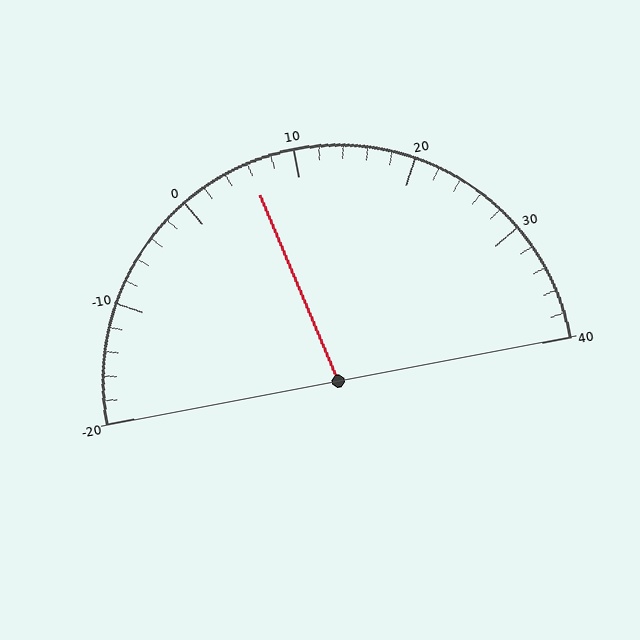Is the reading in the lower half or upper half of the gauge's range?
The reading is in the lower half of the range (-20 to 40).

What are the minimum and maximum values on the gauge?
The gauge ranges from -20 to 40.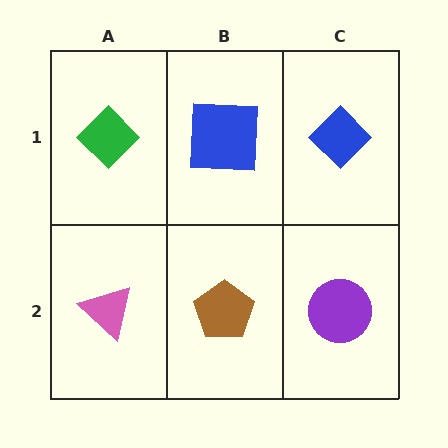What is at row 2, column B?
A brown pentagon.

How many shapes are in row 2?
3 shapes.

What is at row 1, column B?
A blue square.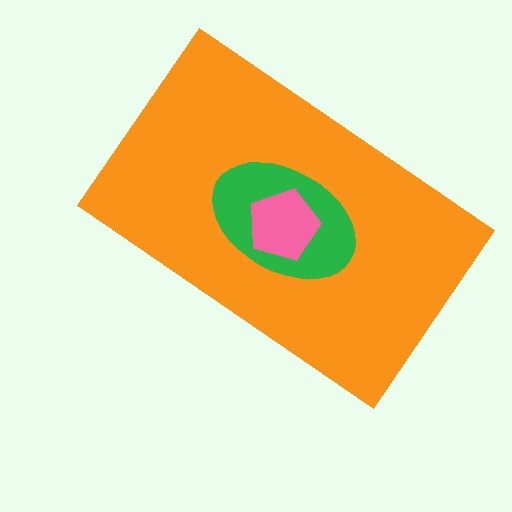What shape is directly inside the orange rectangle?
The green ellipse.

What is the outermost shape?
The orange rectangle.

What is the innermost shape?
The pink pentagon.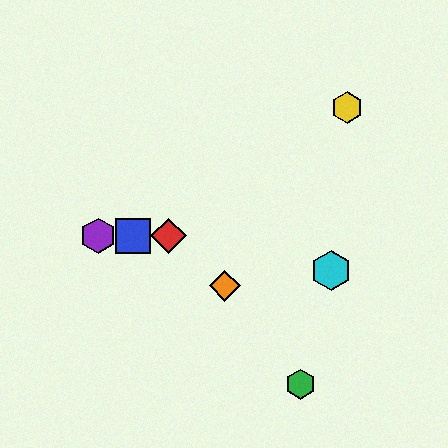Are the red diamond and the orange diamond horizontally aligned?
No, the red diamond is at y≈236 and the orange diamond is at y≈286.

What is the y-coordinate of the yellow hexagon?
The yellow hexagon is at y≈107.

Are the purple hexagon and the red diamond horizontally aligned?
Yes, both are at y≈236.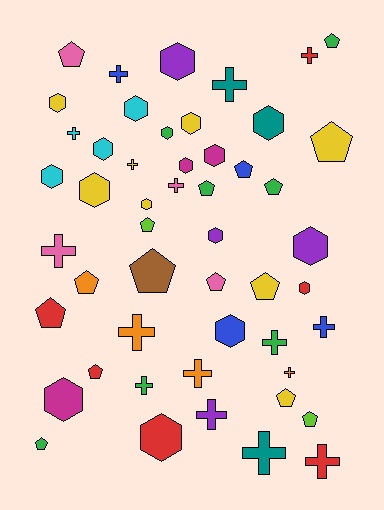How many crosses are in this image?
There are 16 crosses.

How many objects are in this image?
There are 50 objects.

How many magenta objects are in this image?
There are 3 magenta objects.